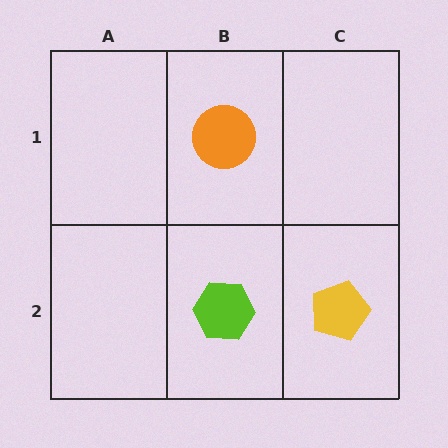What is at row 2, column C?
A yellow pentagon.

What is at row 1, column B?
An orange circle.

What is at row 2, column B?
A lime hexagon.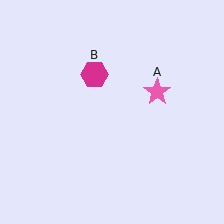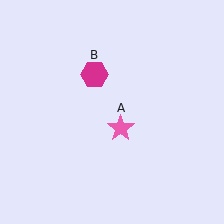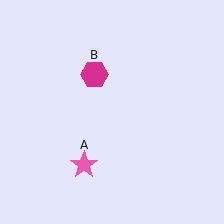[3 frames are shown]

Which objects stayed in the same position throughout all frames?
Magenta hexagon (object B) remained stationary.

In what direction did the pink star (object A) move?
The pink star (object A) moved down and to the left.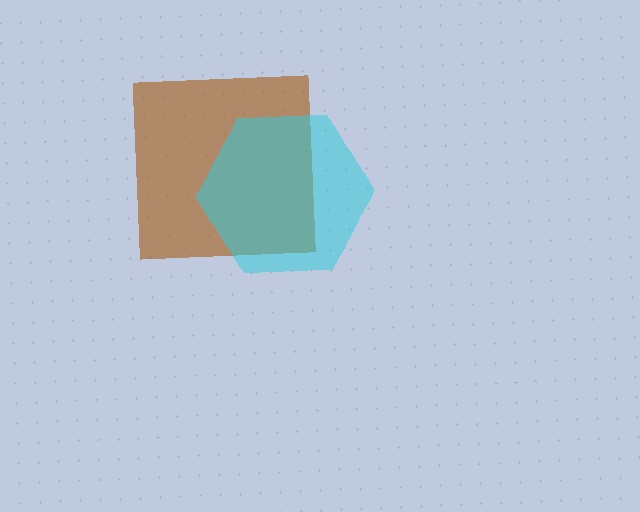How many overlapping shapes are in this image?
There are 2 overlapping shapes in the image.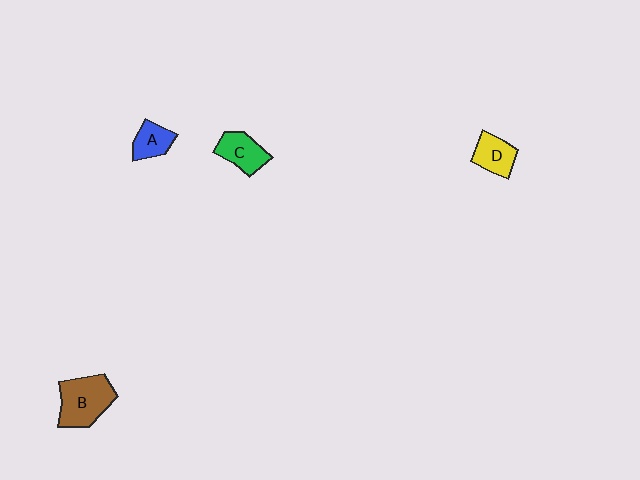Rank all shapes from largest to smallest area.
From largest to smallest: B (brown), C (green), D (yellow), A (blue).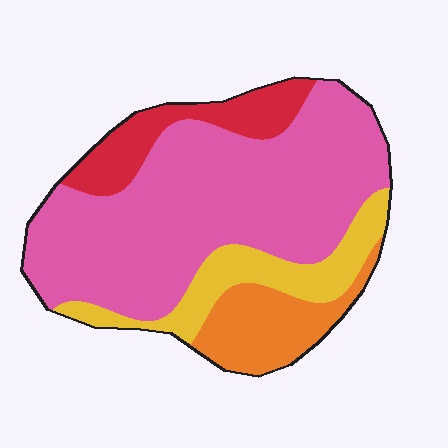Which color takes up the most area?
Pink, at roughly 60%.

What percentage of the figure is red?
Red takes up about one eighth (1/8) of the figure.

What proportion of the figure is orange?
Orange covers 13% of the figure.